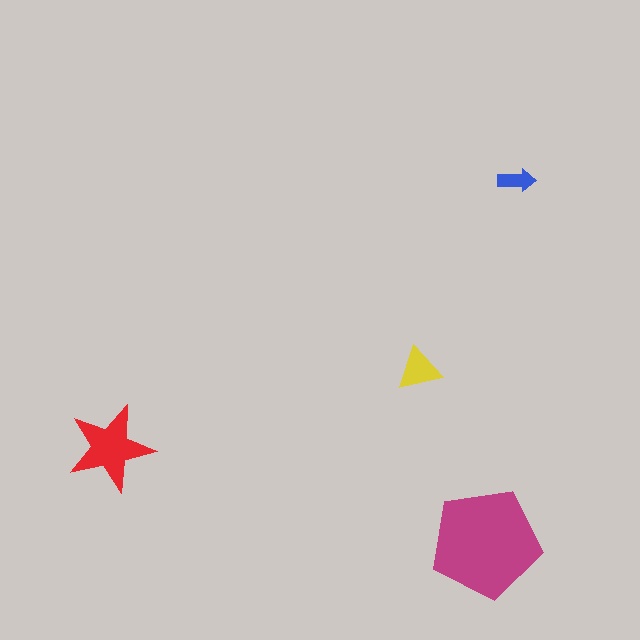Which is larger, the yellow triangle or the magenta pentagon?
The magenta pentagon.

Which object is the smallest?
The blue arrow.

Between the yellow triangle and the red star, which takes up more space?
The red star.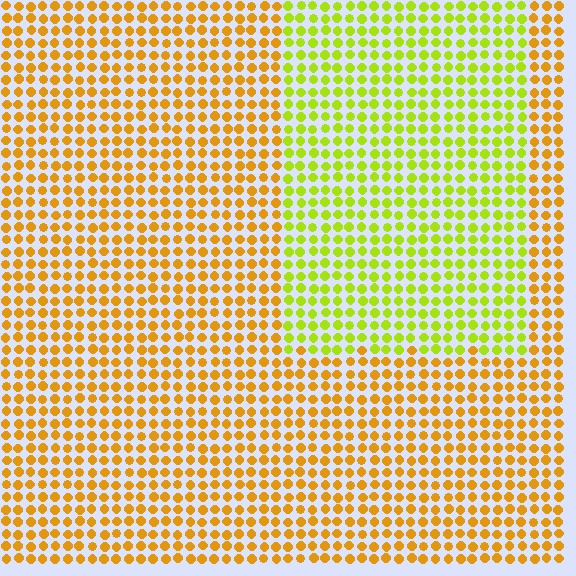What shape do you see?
I see a rectangle.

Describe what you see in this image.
The image is filled with small orange elements in a uniform arrangement. A rectangle-shaped region is visible where the elements are tinted to a slightly different hue, forming a subtle color boundary.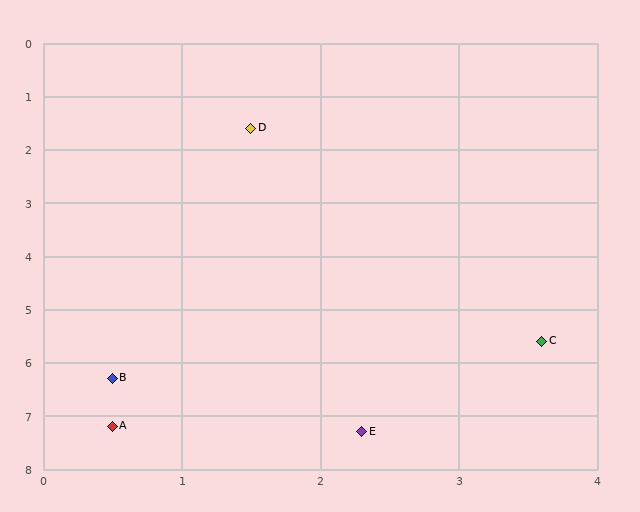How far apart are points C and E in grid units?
Points C and E are about 2.1 grid units apart.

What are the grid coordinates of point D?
Point D is at approximately (1.5, 1.6).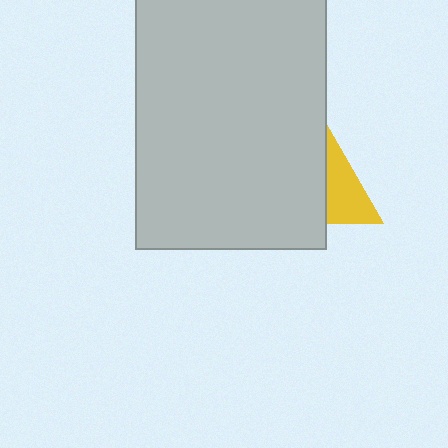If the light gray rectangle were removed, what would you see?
You would see the complete yellow triangle.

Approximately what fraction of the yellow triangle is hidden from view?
Roughly 59% of the yellow triangle is hidden behind the light gray rectangle.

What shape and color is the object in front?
The object in front is a light gray rectangle.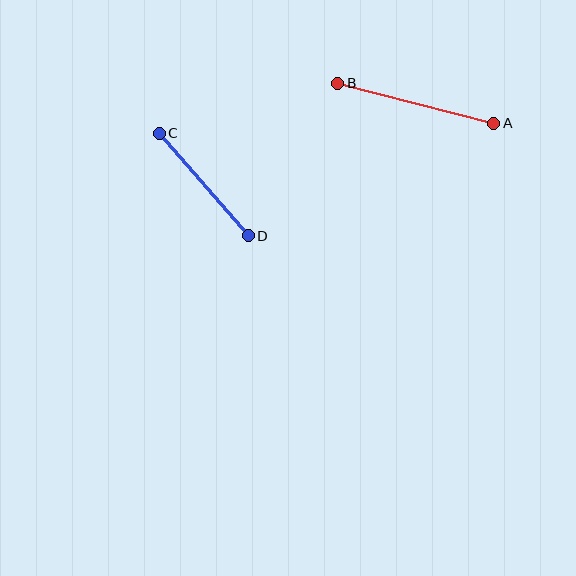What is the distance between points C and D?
The distance is approximately 136 pixels.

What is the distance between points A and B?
The distance is approximately 161 pixels.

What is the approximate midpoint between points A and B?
The midpoint is at approximately (416, 103) pixels.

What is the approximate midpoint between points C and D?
The midpoint is at approximately (204, 184) pixels.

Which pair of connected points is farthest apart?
Points A and B are farthest apart.